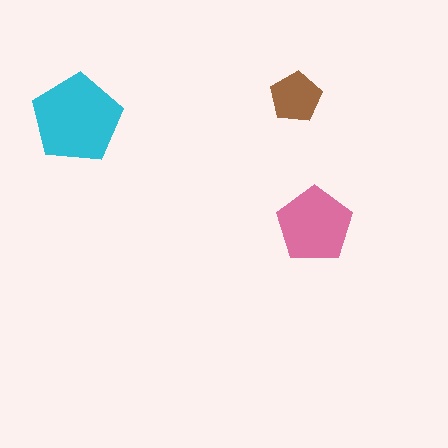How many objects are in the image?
There are 3 objects in the image.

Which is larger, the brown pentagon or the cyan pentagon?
The cyan one.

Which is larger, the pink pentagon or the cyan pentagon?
The cyan one.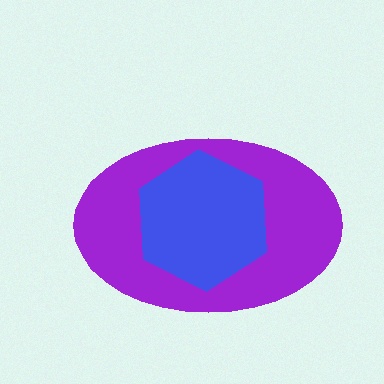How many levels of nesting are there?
2.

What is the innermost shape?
The blue hexagon.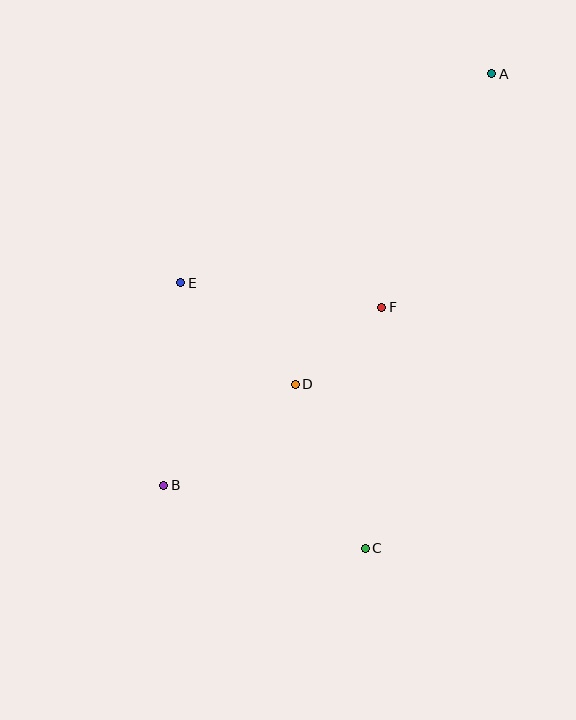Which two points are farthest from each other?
Points A and B are farthest from each other.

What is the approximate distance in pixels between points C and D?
The distance between C and D is approximately 179 pixels.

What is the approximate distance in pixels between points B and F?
The distance between B and F is approximately 281 pixels.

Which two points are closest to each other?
Points D and F are closest to each other.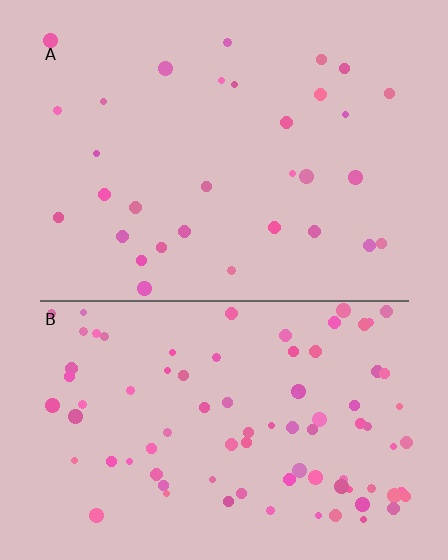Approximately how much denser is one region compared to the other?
Approximately 2.7× — region B over region A.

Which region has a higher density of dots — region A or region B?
B (the bottom).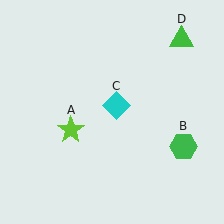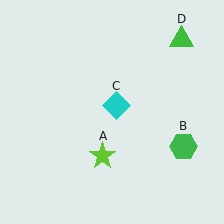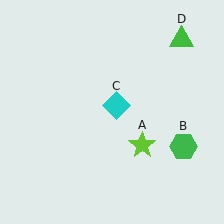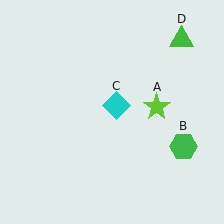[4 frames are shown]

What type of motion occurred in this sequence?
The lime star (object A) rotated counterclockwise around the center of the scene.